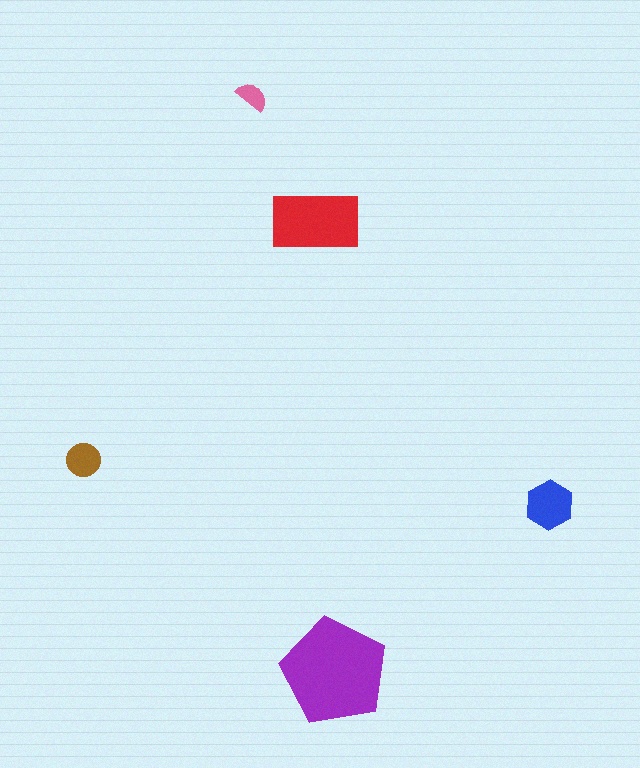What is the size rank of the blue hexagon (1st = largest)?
3rd.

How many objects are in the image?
There are 5 objects in the image.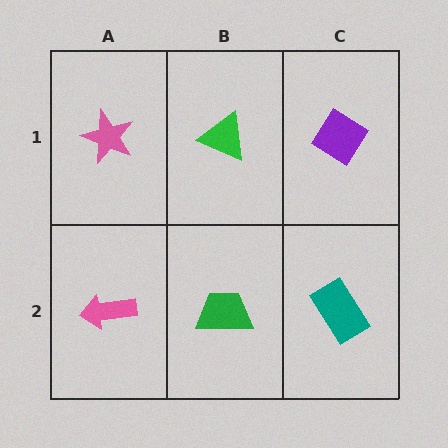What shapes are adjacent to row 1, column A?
A pink arrow (row 2, column A), a green triangle (row 1, column B).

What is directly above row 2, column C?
A purple diamond.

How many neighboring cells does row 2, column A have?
2.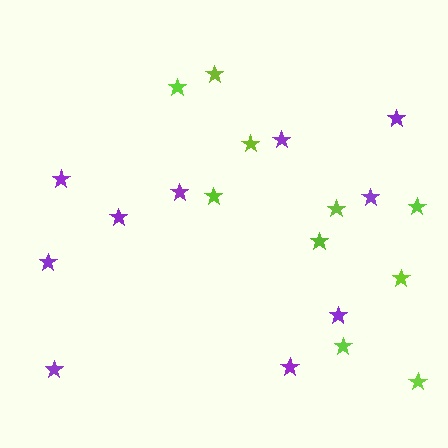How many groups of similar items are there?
There are 2 groups: one group of purple stars (10) and one group of lime stars (10).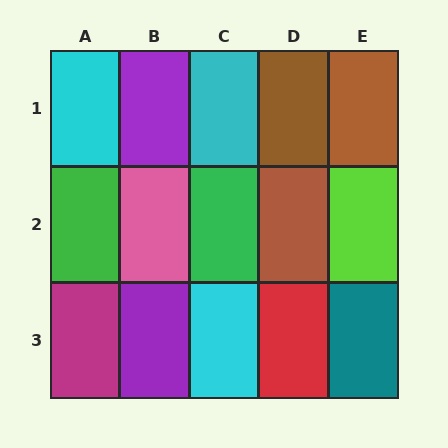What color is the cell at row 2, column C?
Green.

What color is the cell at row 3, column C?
Cyan.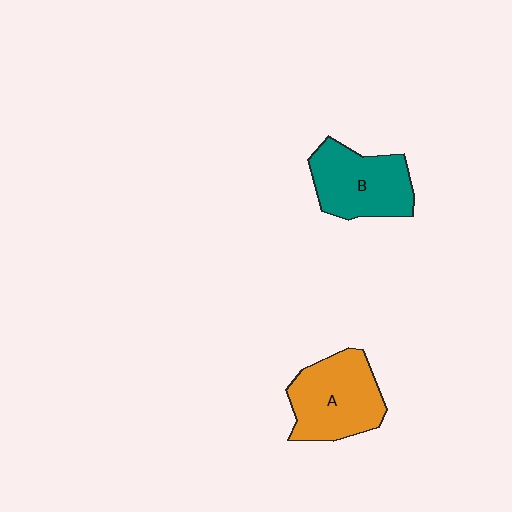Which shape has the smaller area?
Shape B (teal).